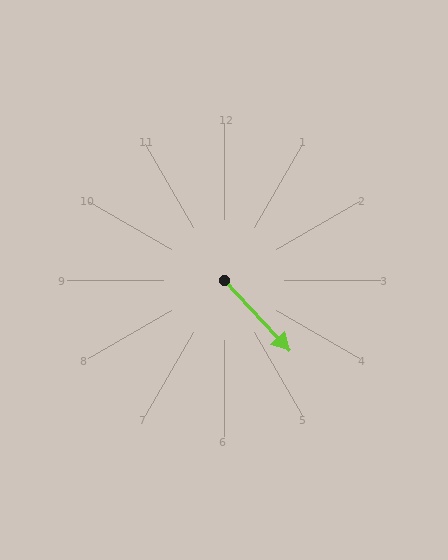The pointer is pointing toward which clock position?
Roughly 5 o'clock.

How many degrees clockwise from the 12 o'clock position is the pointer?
Approximately 137 degrees.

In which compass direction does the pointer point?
Southeast.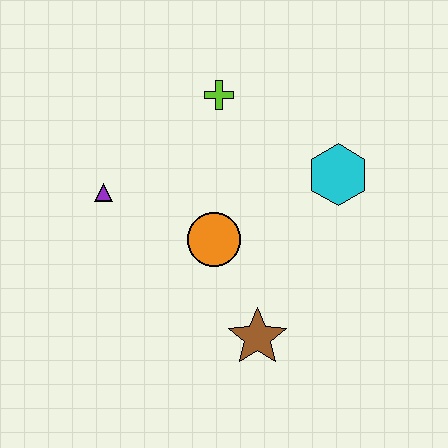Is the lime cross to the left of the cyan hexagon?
Yes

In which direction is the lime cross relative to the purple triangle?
The lime cross is to the right of the purple triangle.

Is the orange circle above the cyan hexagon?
No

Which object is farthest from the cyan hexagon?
The purple triangle is farthest from the cyan hexagon.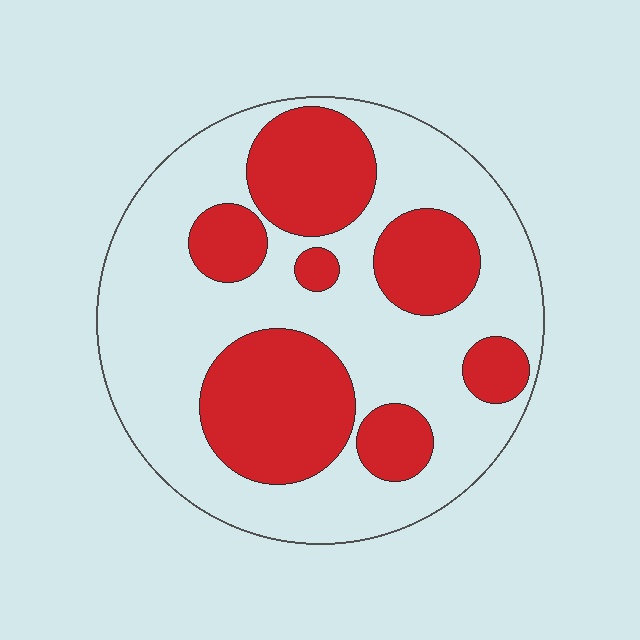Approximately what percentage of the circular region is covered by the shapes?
Approximately 35%.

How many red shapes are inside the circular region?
7.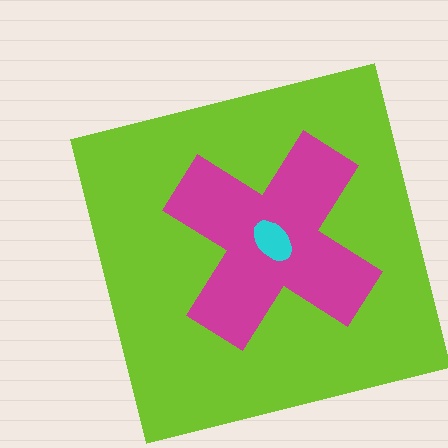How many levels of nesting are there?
3.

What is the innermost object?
The cyan ellipse.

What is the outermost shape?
The lime square.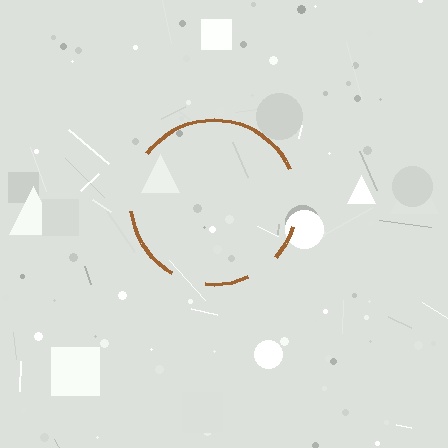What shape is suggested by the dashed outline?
The dashed outline suggests a circle.